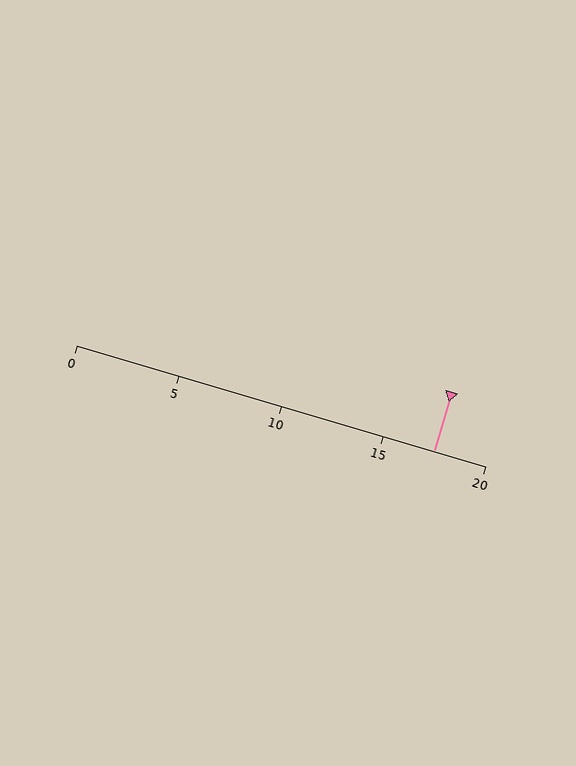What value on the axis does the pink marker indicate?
The marker indicates approximately 17.5.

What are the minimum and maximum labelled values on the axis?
The axis runs from 0 to 20.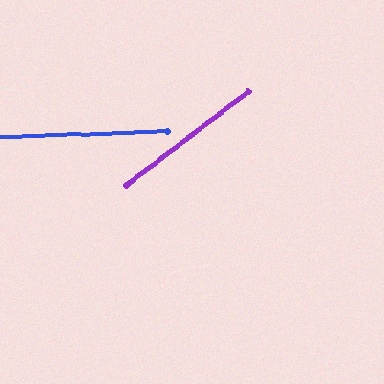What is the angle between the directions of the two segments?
Approximately 35 degrees.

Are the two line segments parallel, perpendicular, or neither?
Neither parallel nor perpendicular — they differ by about 35°.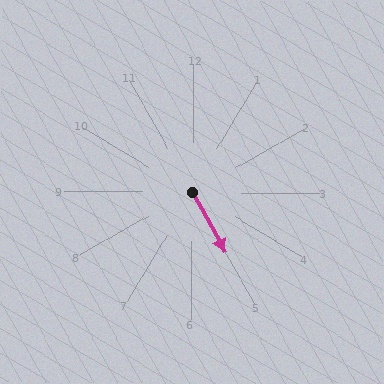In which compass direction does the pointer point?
Southeast.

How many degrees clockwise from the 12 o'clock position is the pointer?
Approximately 151 degrees.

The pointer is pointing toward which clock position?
Roughly 5 o'clock.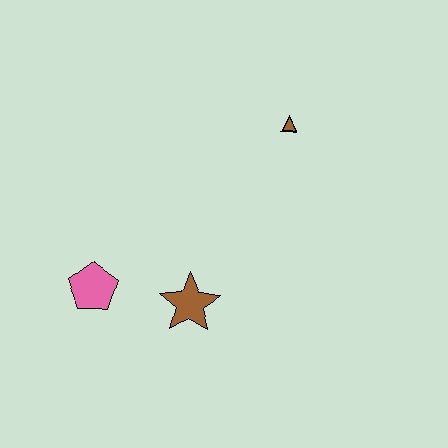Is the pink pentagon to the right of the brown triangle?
No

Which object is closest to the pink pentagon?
The brown star is closest to the pink pentagon.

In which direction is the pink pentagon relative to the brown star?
The pink pentagon is to the left of the brown star.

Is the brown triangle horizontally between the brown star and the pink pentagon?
No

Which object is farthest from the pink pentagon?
The brown triangle is farthest from the pink pentagon.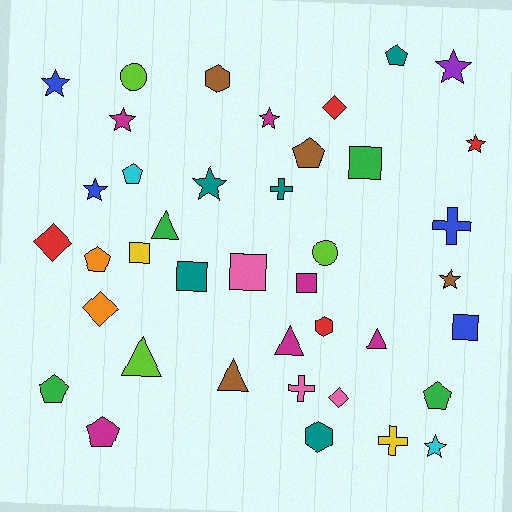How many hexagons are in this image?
There are 3 hexagons.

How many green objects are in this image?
There are 4 green objects.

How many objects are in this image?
There are 40 objects.